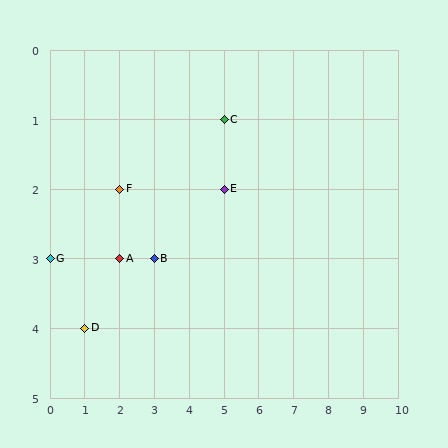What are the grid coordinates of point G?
Point G is at grid coordinates (0, 3).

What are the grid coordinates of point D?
Point D is at grid coordinates (1, 4).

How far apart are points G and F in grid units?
Points G and F are 2 columns and 1 row apart (about 2.2 grid units diagonally).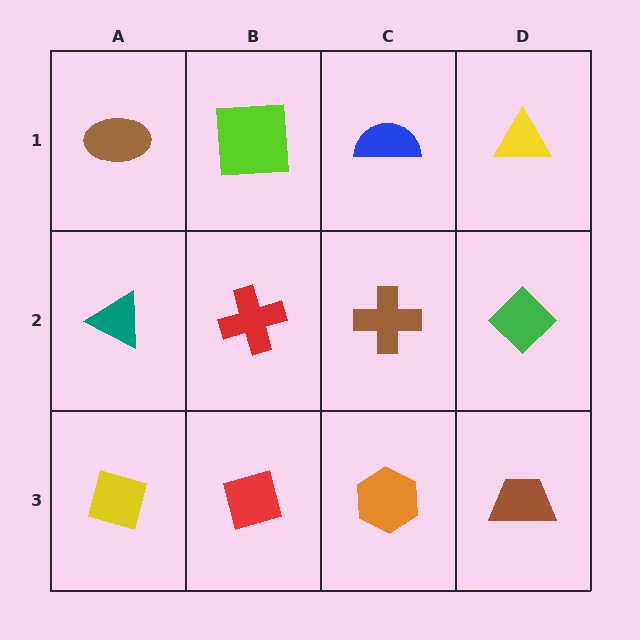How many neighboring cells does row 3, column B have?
3.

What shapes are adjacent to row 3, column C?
A brown cross (row 2, column C), a red diamond (row 3, column B), a brown trapezoid (row 3, column D).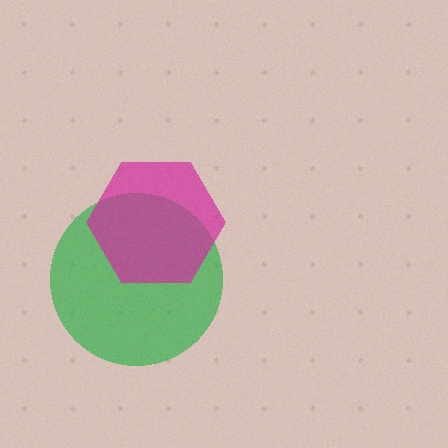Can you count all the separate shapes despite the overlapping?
Yes, there are 2 separate shapes.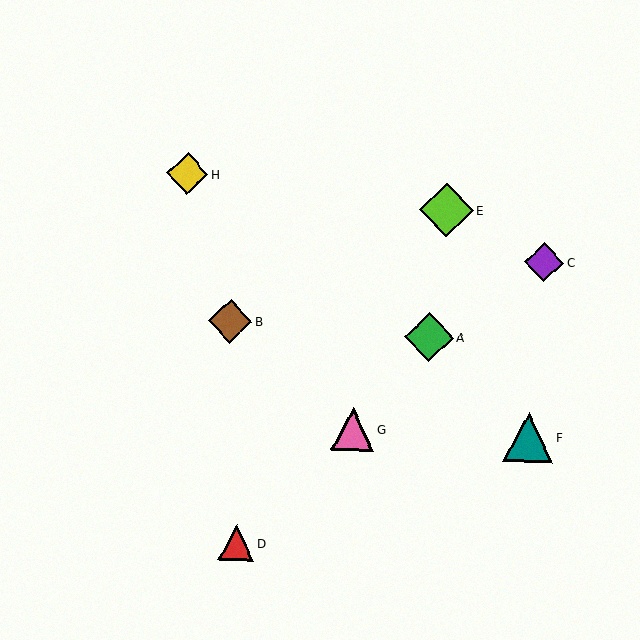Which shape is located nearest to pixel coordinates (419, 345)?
The green diamond (labeled A) at (429, 337) is nearest to that location.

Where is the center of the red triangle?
The center of the red triangle is at (236, 543).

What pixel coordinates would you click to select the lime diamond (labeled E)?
Click at (447, 210) to select the lime diamond E.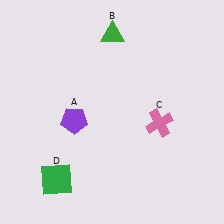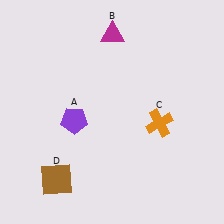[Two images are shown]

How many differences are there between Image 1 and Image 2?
There are 3 differences between the two images.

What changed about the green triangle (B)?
In Image 1, B is green. In Image 2, it changed to magenta.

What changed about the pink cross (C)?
In Image 1, C is pink. In Image 2, it changed to orange.